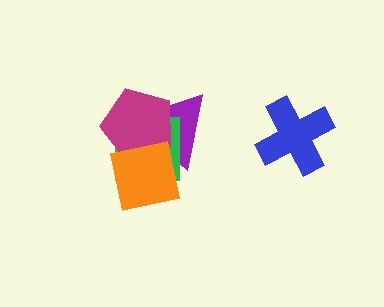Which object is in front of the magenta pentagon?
The orange square is in front of the magenta pentagon.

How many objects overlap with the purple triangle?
3 objects overlap with the purple triangle.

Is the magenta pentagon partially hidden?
Yes, it is partially covered by another shape.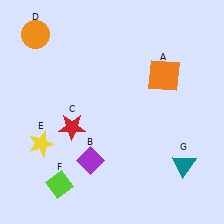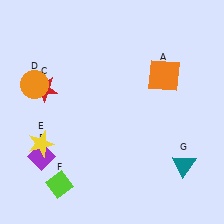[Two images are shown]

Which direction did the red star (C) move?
The red star (C) moved up.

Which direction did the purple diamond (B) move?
The purple diamond (B) moved left.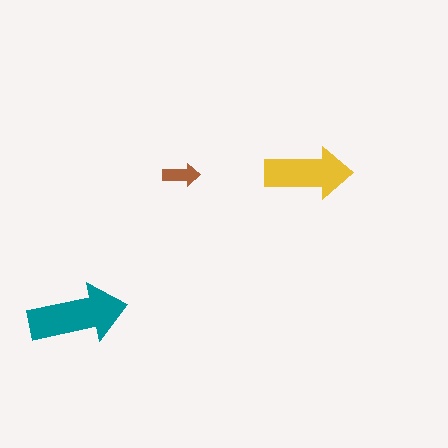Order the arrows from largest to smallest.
the teal one, the yellow one, the brown one.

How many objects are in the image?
There are 3 objects in the image.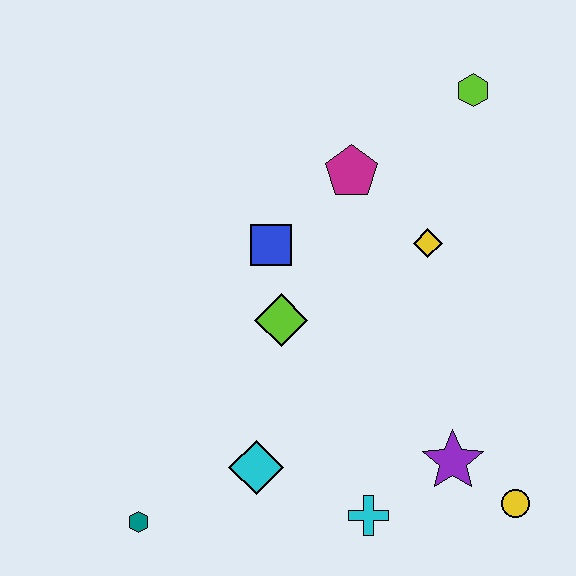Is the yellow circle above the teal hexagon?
Yes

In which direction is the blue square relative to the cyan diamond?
The blue square is above the cyan diamond.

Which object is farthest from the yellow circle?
The lime hexagon is farthest from the yellow circle.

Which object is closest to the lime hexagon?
The magenta pentagon is closest to the lime hexagon.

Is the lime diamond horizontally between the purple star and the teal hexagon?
Yes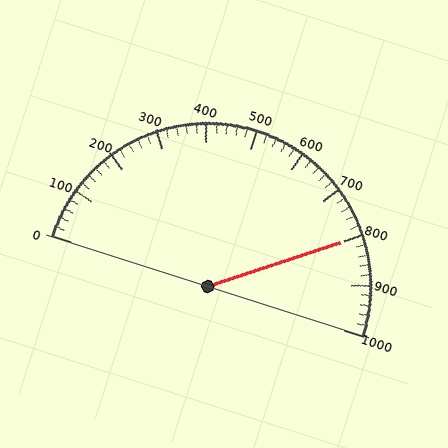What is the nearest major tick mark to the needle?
The nearest major tick mark is 800.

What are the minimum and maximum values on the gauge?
The gauge ranges from 0 to 1000.